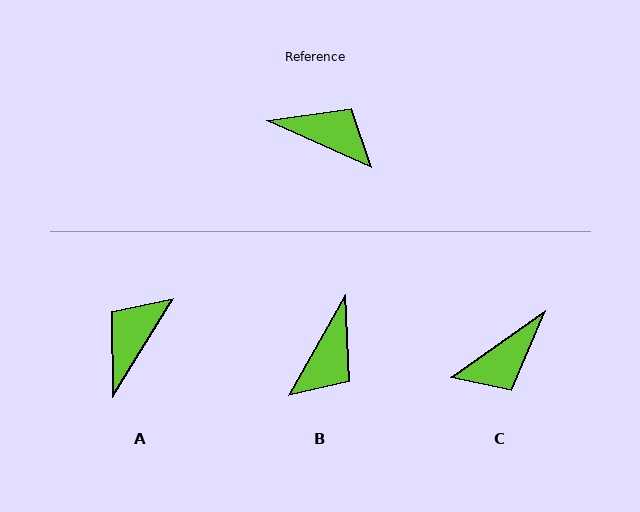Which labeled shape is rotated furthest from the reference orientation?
C, about 121 degrees away.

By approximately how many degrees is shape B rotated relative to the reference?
Approximately 95 degrees clockwise.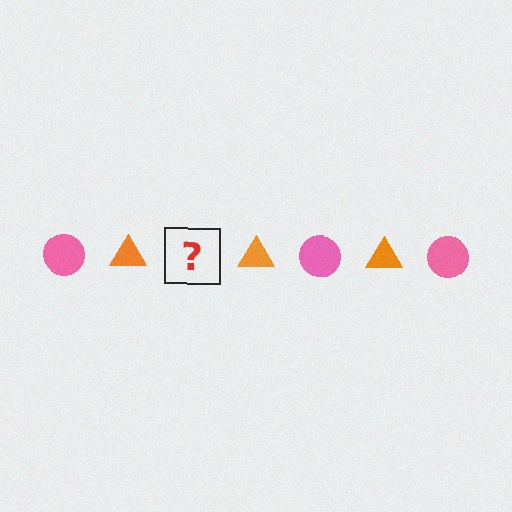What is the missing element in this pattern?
The missing element is a pink circle.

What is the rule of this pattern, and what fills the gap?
The rule is that the pattern alternates between pink circle and orange triangle. The gap should be filled with a pink circle.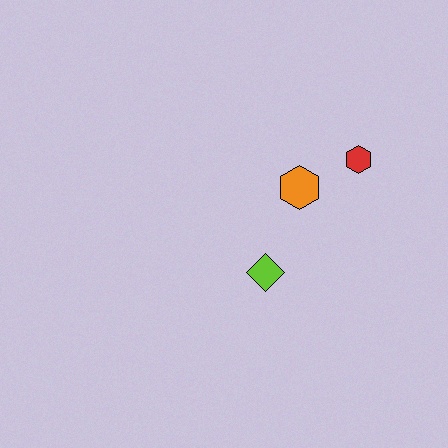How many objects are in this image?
There are 3 objects.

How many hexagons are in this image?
There are 2 hexagons.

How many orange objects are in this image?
There is 1 orange object.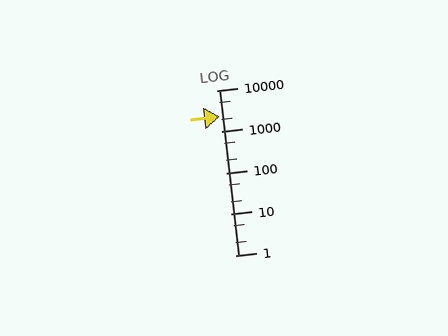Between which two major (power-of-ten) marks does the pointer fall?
The pointer is between 1000 and 10000.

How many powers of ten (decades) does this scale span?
The scale spans 4 decades, from 1 to 10000.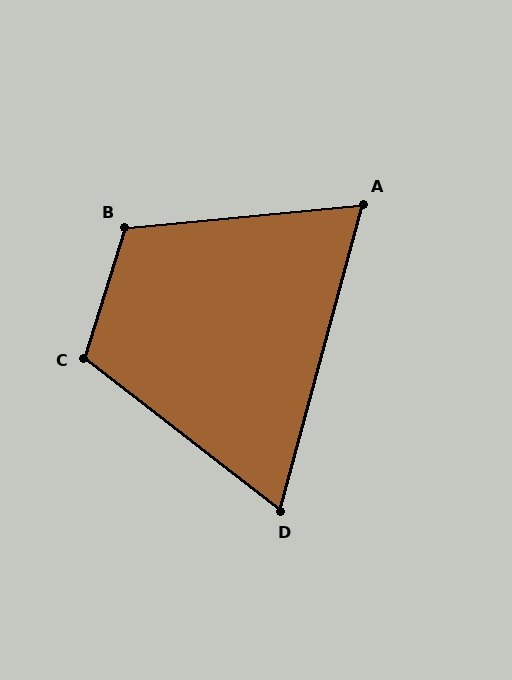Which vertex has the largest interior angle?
B, at approximately 113 degrees.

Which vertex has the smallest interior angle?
D, at approximately 67 degrees.